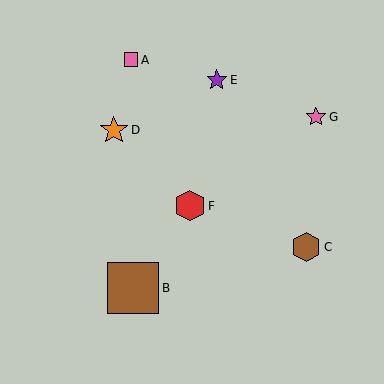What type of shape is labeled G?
Shape G is a pink star.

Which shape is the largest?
The brown square (labeled B) is the largest.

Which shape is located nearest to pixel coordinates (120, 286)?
The brown square (labeled B) at (133, 288) is nearest to that location.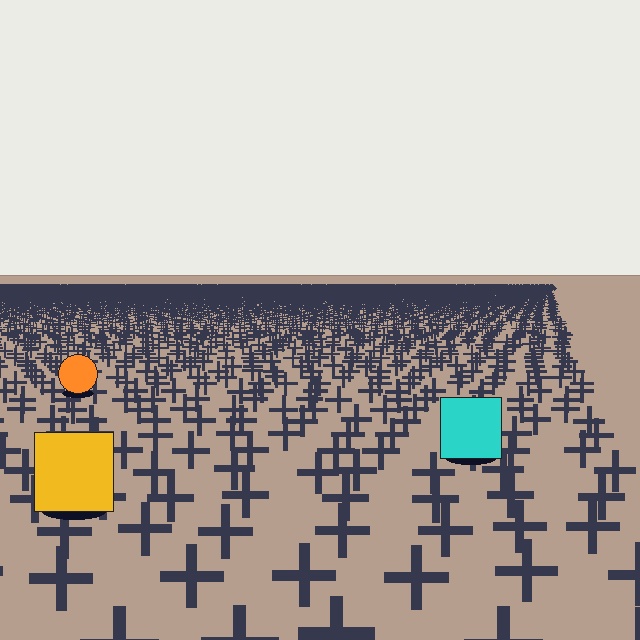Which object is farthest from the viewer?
The orange circle is farthest from the viewer. It appears smaller and the ground texture around it is denser.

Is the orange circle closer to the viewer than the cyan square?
No. The cyan square is closer — you can tell from the texture gradient: the ground texture is coarser near it.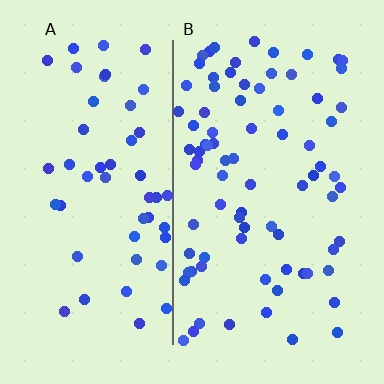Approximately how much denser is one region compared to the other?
Approximately 1.5× — region B over region A.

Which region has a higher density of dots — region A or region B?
B (the right).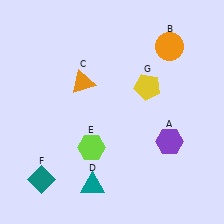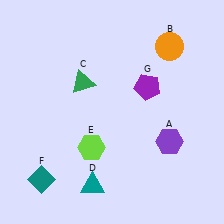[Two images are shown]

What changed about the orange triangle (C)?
In Image 1, C is orange. In Image 2, it changed to green.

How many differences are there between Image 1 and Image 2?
There are 2 differences between the two images.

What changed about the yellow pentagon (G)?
In Image 1, G is yellow. In Image 2, it changed to purple.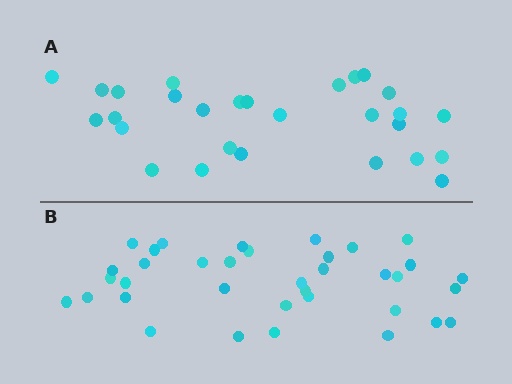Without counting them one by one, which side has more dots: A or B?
Region B (the bottom region) has more dots.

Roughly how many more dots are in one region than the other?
Region B has roughly 8 or so more dots than region A.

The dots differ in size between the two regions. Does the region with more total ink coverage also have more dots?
No. Region A has more total ink coverage because its dots are larger, but region B actually contains more individual dots. Total area can be misleading — the number of items is what matters here.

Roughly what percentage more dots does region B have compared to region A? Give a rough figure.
About 30% more.